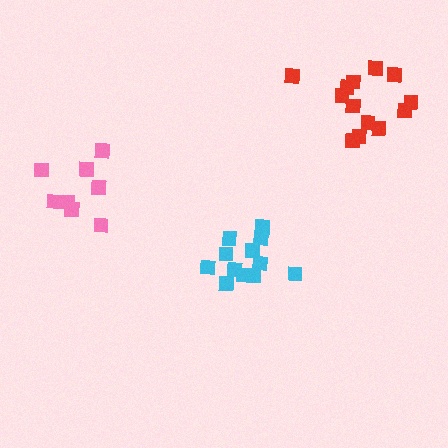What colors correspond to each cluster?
The clusters are colored: cyan, red, pink.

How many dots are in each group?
Group 1: 12 dots, Group 2: 13 dots, Group 3: 8 dots (33 total).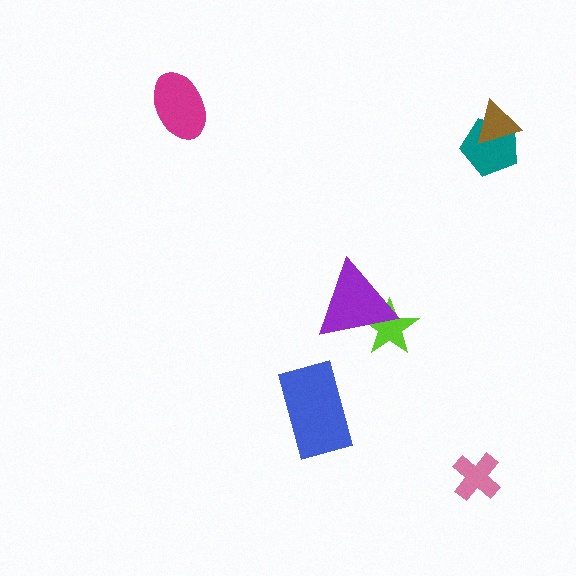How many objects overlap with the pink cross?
0 objects overlap with the pink cross.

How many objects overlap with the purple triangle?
1 object overlaps with the purple triangle.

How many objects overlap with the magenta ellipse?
0 objects overlap with the magenta ellipse.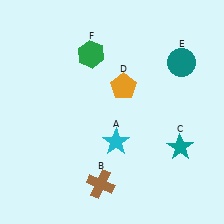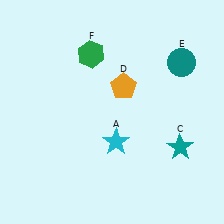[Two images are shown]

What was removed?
The brown cross (B) was removed in Image 2.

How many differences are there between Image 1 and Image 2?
There is 1 difference between the two images.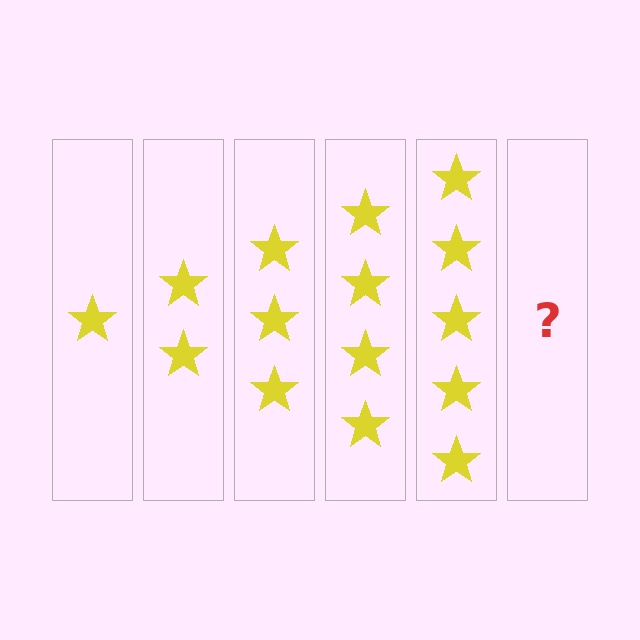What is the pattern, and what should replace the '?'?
The pattern is that each step adds one more star. The '?' should be 6 stars.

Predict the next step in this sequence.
The next step is 6 stars.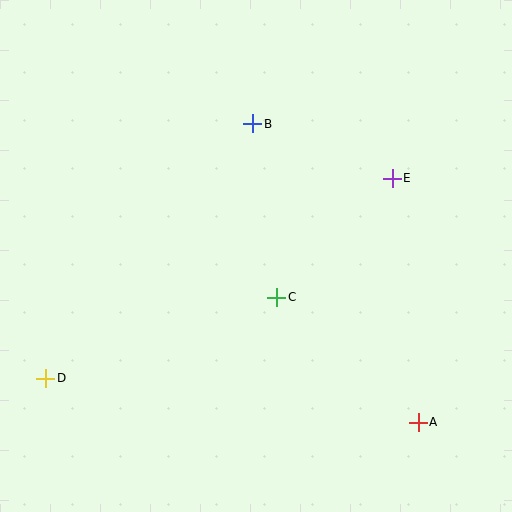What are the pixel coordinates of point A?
Point A is at (418, 422).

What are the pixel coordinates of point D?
Point D is at (46, 378).